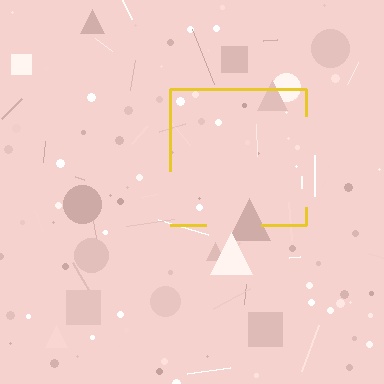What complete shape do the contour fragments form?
The contour fragments form a square.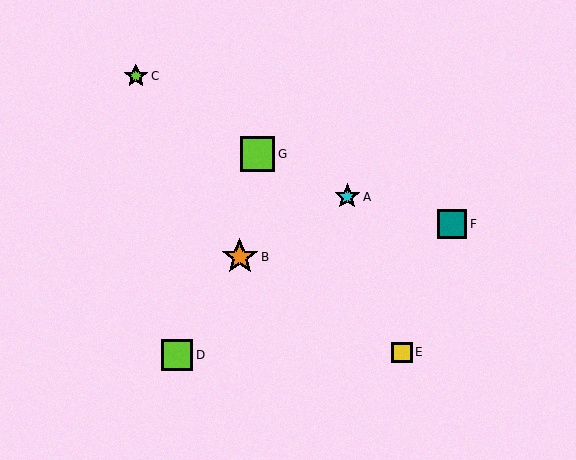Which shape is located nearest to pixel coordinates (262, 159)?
The lime square (labeled G) at (258, 154) is nearest to that location.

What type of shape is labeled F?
Shape F is a teal square.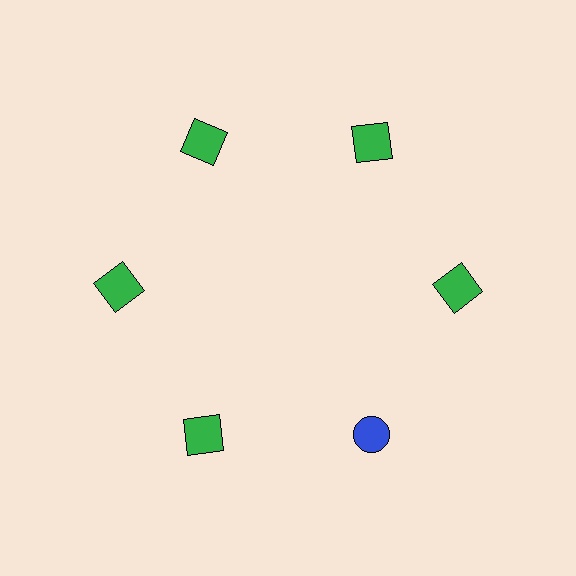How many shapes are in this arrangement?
There are 6 shapes arranged in a ring pattern.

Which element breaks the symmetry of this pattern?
The blue circle at roughly the 5 o'clock position breaks the symmetry. All other shapes are green squares.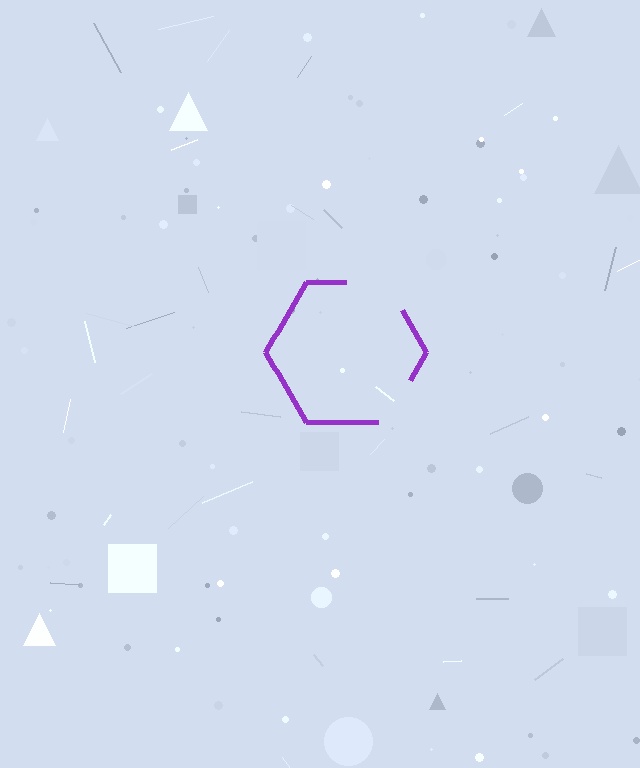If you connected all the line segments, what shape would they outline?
They would outline a hexagon.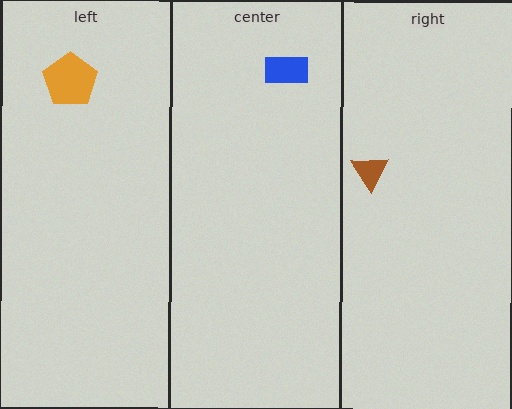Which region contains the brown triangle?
The right region.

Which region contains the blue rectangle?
The center region.